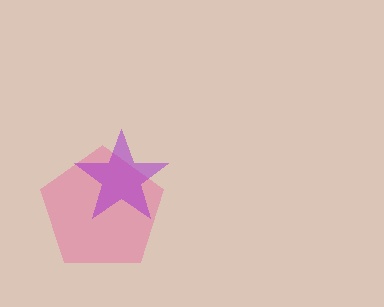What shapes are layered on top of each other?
The layered shapes are: a pink pentagon, a purple star.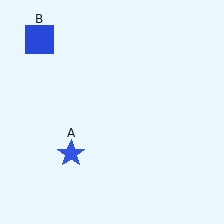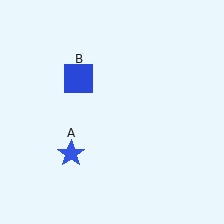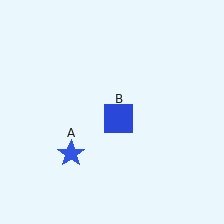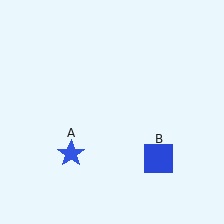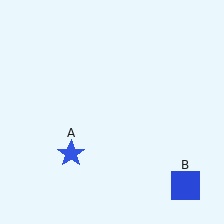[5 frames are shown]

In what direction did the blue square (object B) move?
The blue square (object B) moved down and to the right.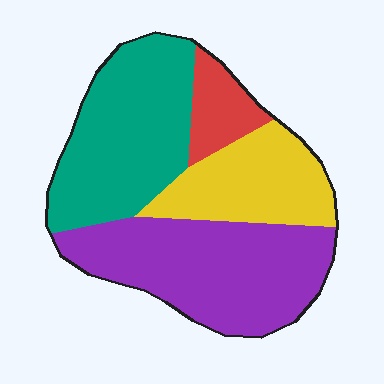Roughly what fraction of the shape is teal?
Teal takes up about one third (1/3) of the shape.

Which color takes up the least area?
Red, at roughly 10%.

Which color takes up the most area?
Purple, at roughly 35%.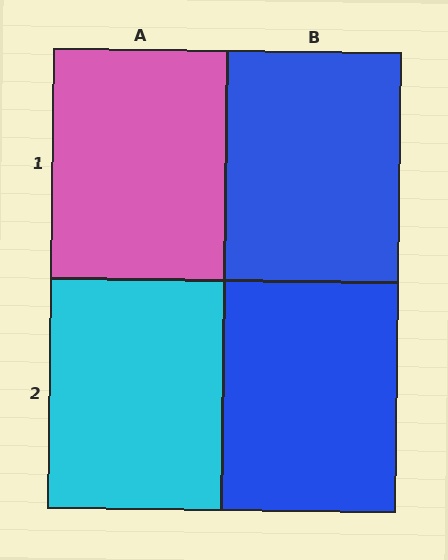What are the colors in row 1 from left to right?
Pink, blue.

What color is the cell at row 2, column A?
Cyan.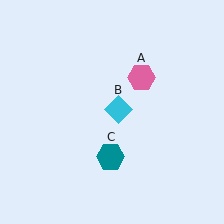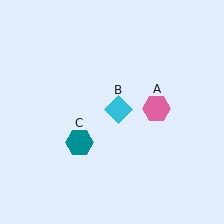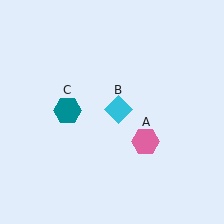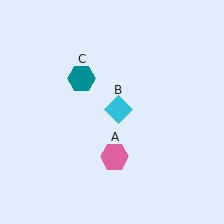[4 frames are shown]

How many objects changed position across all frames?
2 objects changed position: pink hexagon (object A), teal hexagon (object C).